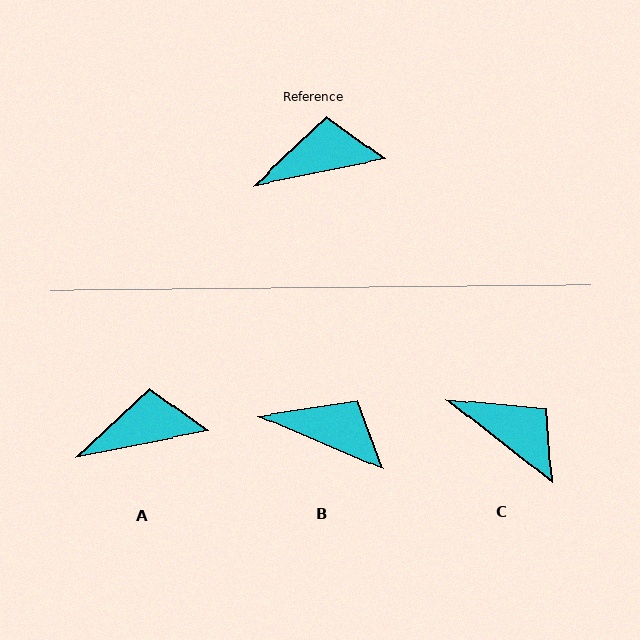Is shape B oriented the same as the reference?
No, it is off by about 34 degrees.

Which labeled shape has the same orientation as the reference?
A.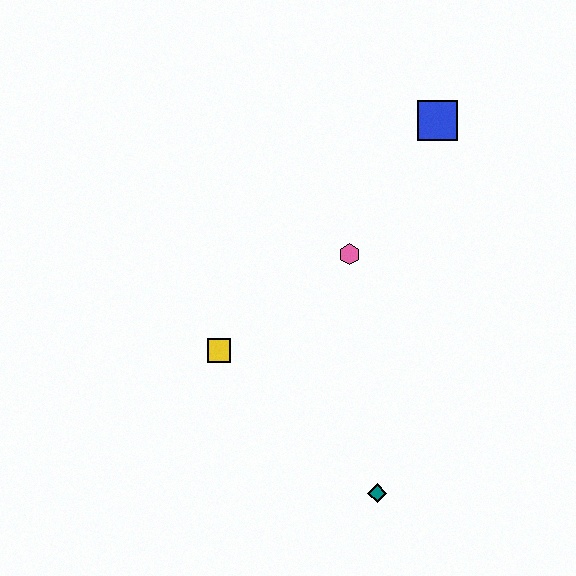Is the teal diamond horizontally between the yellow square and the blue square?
Yes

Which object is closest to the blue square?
The pink hexagon is closest to the blue square.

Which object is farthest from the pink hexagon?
The teal diamond is farthest from the pink hexagon.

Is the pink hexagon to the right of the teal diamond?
No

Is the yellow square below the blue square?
Yes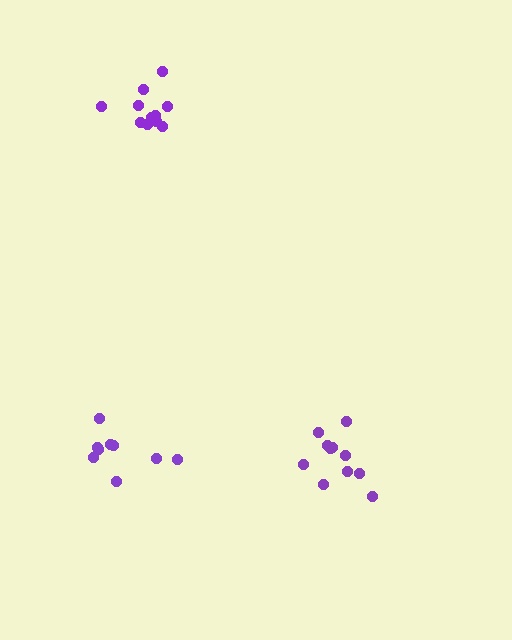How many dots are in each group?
Group 1: 11 dots, Group 2: 11 dots, Group 3: 9 dots (31 total).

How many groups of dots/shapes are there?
There are 3 groups.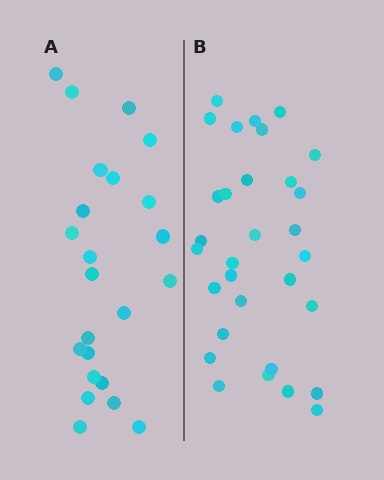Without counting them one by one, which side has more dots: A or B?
Region B (the right region) has more dots.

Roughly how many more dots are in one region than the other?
Region B has roughly 8 or so more dots than region A.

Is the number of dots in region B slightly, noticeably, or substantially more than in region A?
Region B has noticeably more, but not dramatically so. The ratio is roughly 1.3 to 1.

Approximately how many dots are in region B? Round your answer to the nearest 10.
About 30 dots. (The exact count is 31, which rounds to 30.)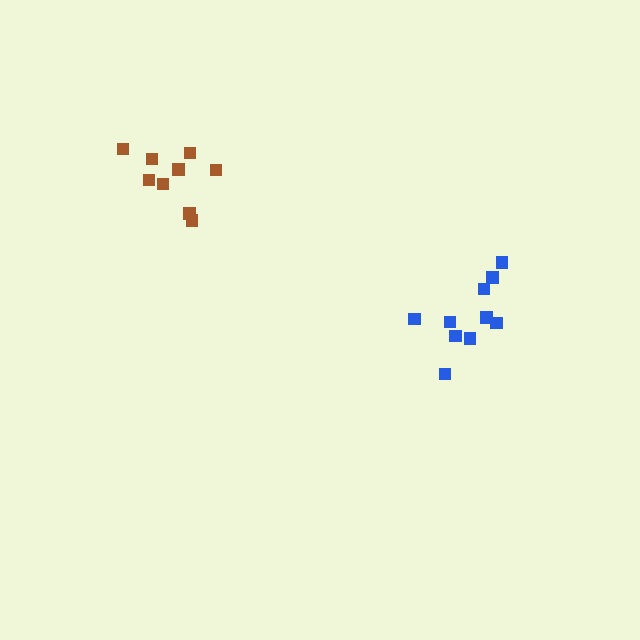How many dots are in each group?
Group 1: 10 dots, Group 2: 9 dots (19 total).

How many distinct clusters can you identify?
There are 2 distinct clusters.